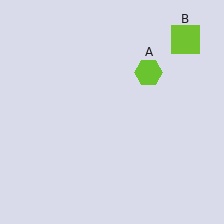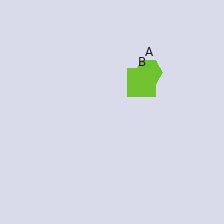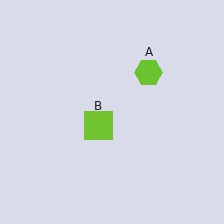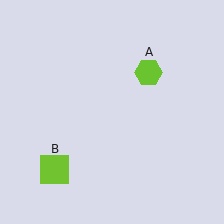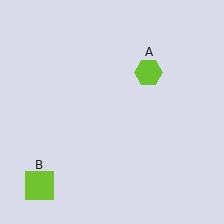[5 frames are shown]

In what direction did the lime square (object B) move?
The lime square (object B) moved down and to the left.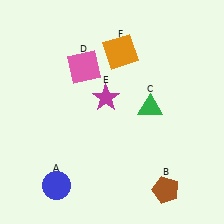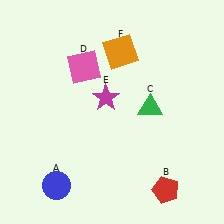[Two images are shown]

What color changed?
The pentagon (B) changed from brown in Image 1 to red in Image 2.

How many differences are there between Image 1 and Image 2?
There is 1 difference between the two images.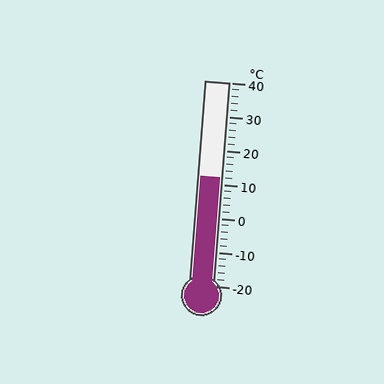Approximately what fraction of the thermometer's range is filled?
The thermometer is filled to approximately 55% of its range.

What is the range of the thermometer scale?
The thermometer scale ranges from -20°C to 40°C.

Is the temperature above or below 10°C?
The temperature is above 10°C.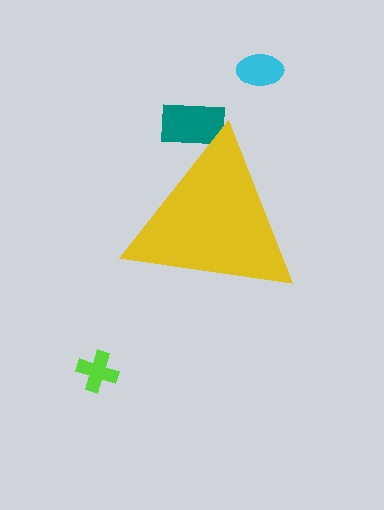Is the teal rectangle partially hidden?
Yes, the teal rectangle is partially hidden behind the yellow triangle.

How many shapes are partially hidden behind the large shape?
1 shape is partially hidden.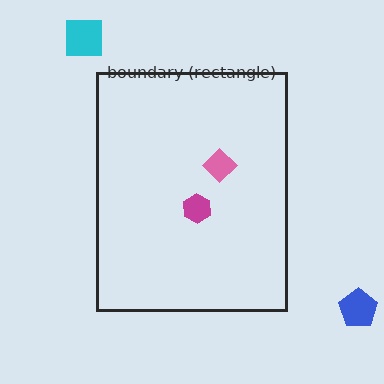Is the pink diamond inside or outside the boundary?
Inside.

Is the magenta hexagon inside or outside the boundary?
Inside.